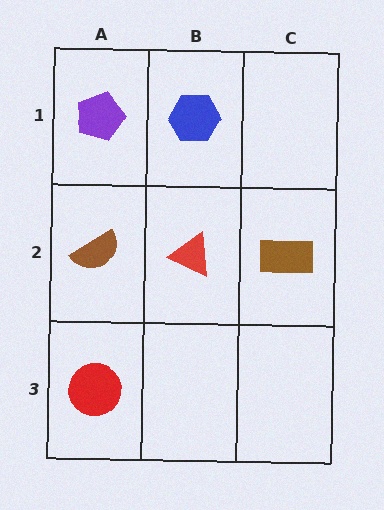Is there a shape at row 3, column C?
No, that cell is empty.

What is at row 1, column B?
A blue hexagon.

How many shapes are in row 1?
2 shapes.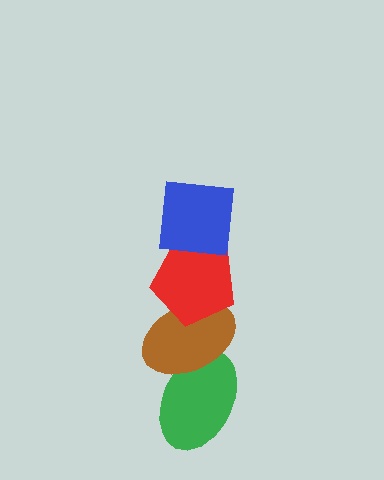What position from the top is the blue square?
The blue square is 1st from the top.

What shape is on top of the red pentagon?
The blue square is on top of the red pentagon.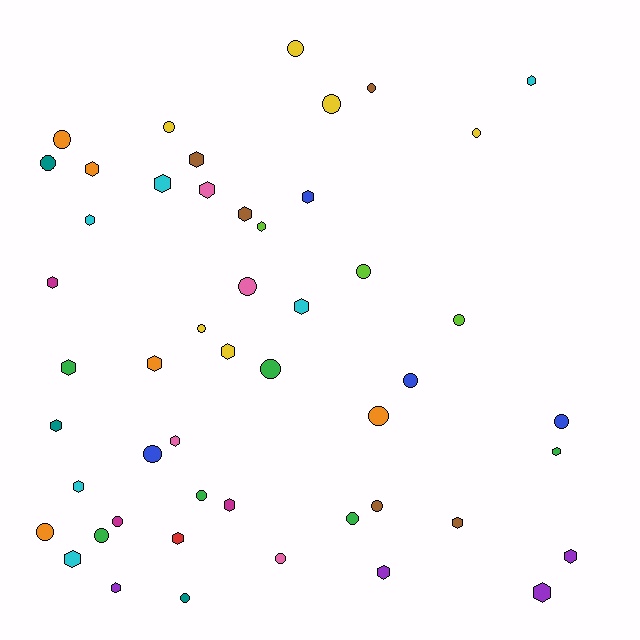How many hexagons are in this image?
There are 26 hexagons.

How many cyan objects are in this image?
There are 6 cyan objects.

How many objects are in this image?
There are 50 objects.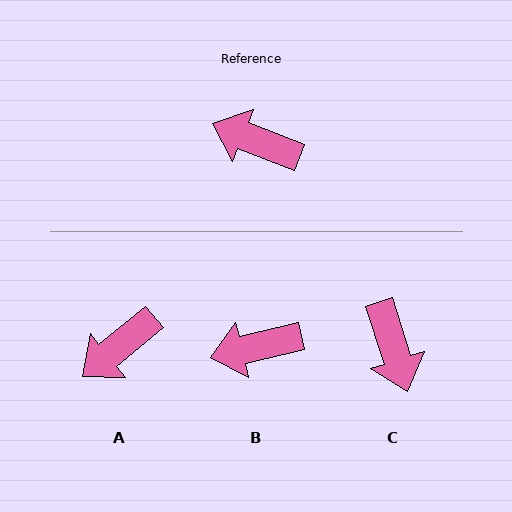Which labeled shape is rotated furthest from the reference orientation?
C, about 129 degrees away.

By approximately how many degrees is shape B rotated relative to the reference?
Approximately 34 degrees counter-clockwise.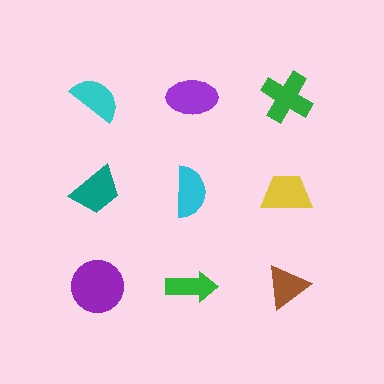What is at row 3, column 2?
A green arrow.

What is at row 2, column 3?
A yellow trapezoid.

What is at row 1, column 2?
A purple ellipse.